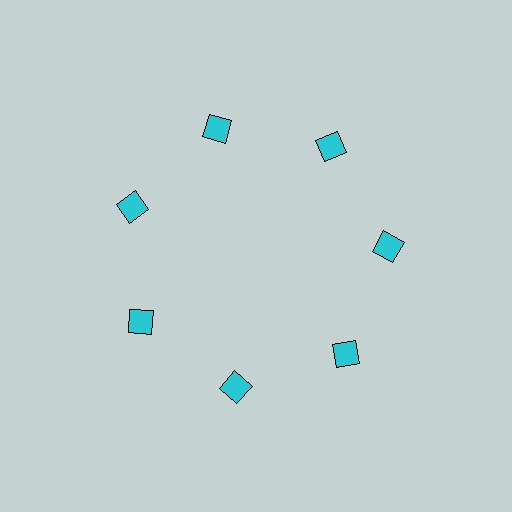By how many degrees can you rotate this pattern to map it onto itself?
The pattern maps onto itself every 51 degrees of rotation.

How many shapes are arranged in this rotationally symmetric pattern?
There are 7 shapes, arranged in 7 groups of 1.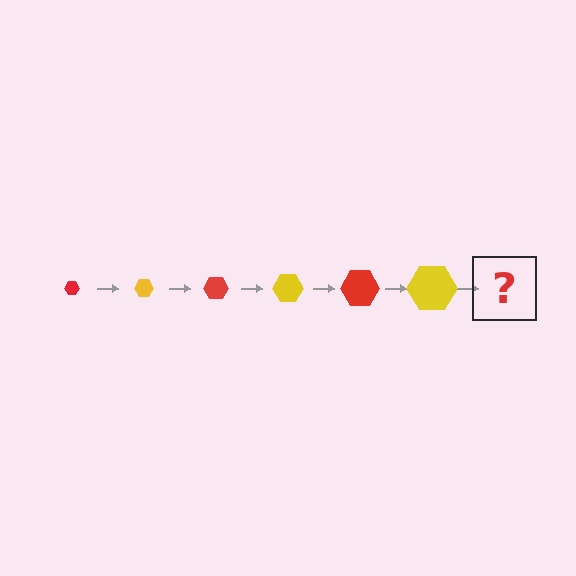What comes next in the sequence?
The next element should be a red hexagon, larger than the previous one.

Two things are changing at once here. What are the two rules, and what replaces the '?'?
The two rules are that the hexagon grows larger each step and the color cycles through red and yellow. The '?' should be a red hexagon, larger than the previous one.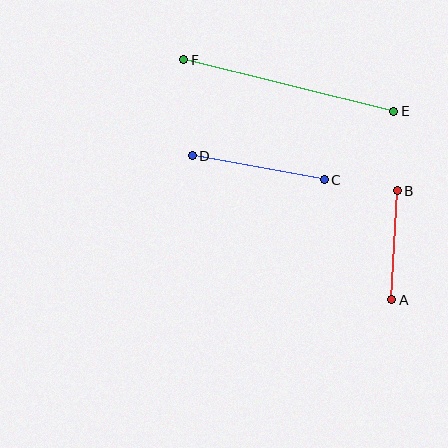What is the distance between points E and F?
The distance is approximately 216 pixels.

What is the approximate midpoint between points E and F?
The midpoint is at approximately (289, 85) pixels.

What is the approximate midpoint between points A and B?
The midpoint is at approximately (394, 245) pixels.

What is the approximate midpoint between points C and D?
The midpoint is at approximately (258, 168) pixels.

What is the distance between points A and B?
The distance is approximately 109 pixels.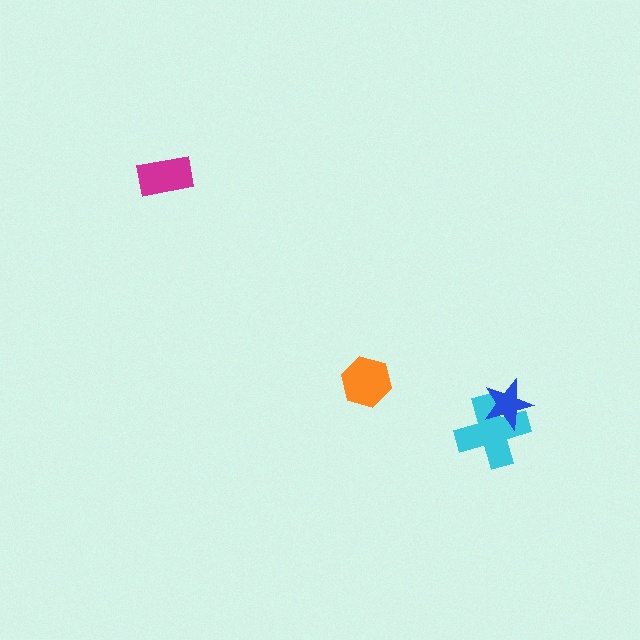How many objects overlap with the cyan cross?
1 object overlaps with the cyan cross.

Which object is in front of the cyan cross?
The blue star is in front of the cyan cross.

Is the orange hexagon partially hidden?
No, no other shape covers it.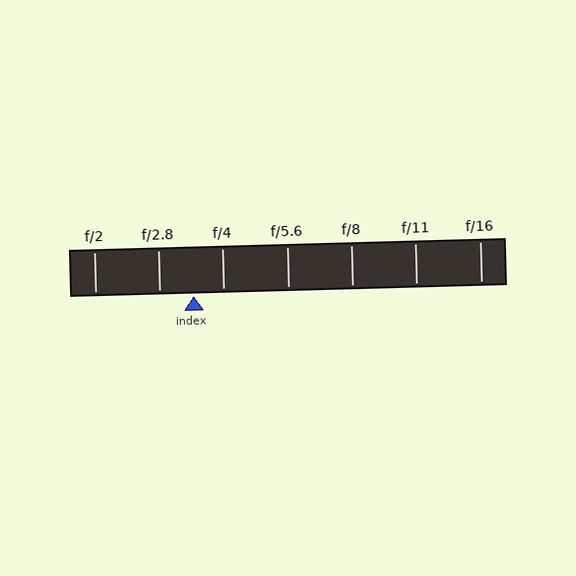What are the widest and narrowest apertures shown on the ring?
The widest aperture shown is f/2 and the narrowest is f/16.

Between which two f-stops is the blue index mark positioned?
The index mark is between f/2.8 and f/4.